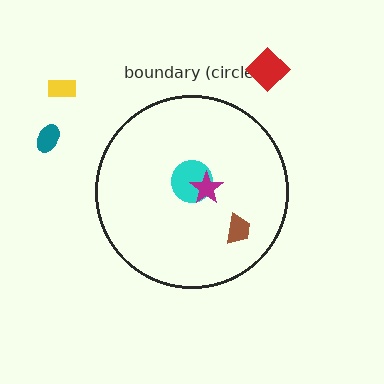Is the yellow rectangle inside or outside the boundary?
Outside.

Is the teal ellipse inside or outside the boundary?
Outside.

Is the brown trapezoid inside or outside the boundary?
Inside.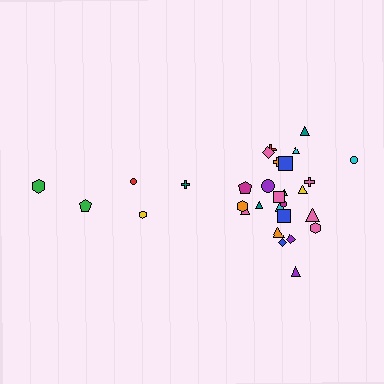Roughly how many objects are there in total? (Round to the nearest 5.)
Roughly 30 objects in total.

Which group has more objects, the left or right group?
The right group.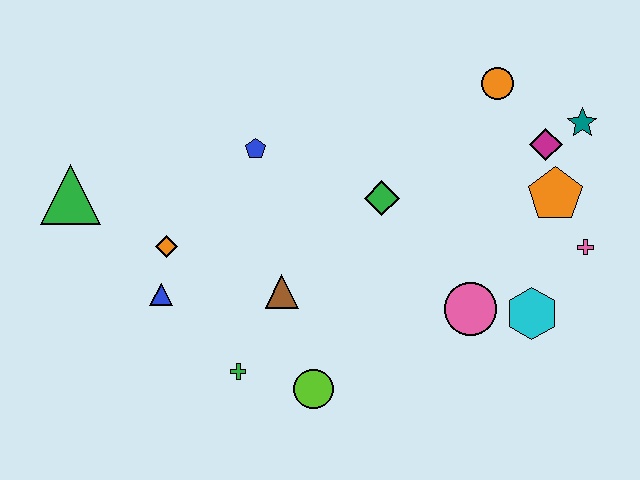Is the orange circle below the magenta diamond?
No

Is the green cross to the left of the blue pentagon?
Yes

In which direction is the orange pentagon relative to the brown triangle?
The orange pentagon is to the right of the brown triangle.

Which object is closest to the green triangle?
The orange diamond is closest to the green triangle.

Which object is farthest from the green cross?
The teal star is farthest from the green cross.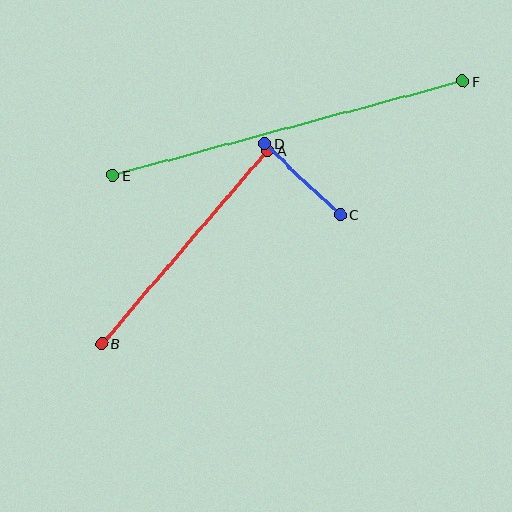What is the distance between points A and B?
The distance is approximately 254 pixels.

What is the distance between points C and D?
The distance is approximately 103 pixels.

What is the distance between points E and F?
The distance is approximately 362 pixels.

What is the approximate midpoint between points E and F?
The midpoint is at approximately (288, 128) pixels.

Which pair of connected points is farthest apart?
Points E and F are farthest apart.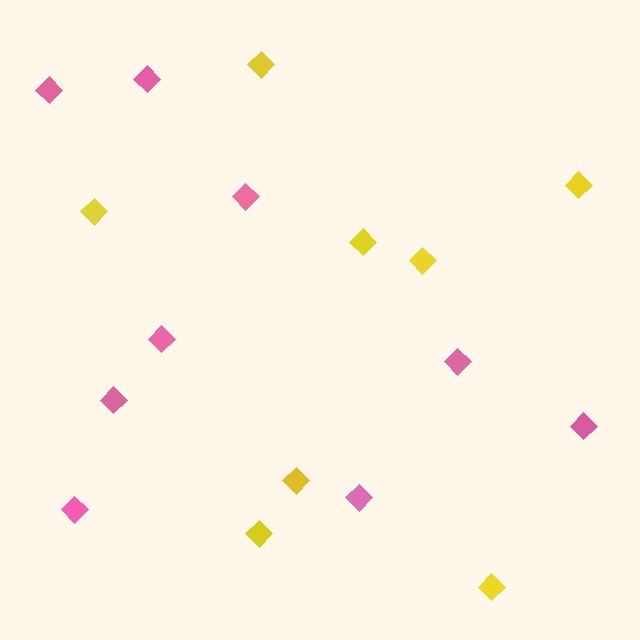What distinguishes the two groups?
There are 2 groups: one group of yellow diamonds (8) and one group of pink diamonds (9).